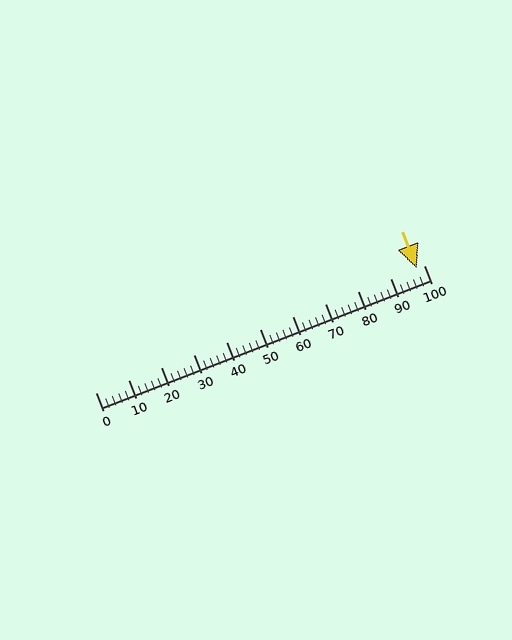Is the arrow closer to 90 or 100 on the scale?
The arrow is closer to 100.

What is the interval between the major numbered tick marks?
The major tick marks are spaced 10 units apart.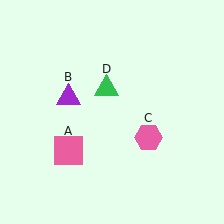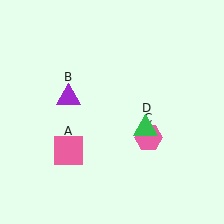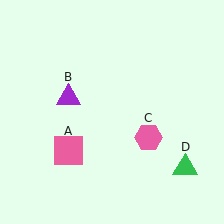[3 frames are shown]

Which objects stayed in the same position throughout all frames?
Pink square (object A) and purple triangle (object B) and pink hexagon (object C) remained stationary.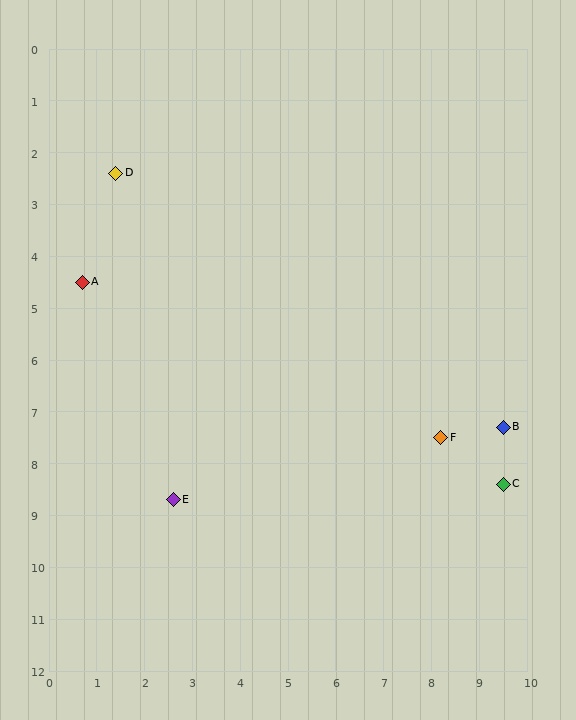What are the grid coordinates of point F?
Point F is at approximately (8.2, 7.5).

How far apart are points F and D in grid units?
Points F and D are about 8.5 grid units apart.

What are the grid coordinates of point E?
Point E is at approximately (2.6, 8.7).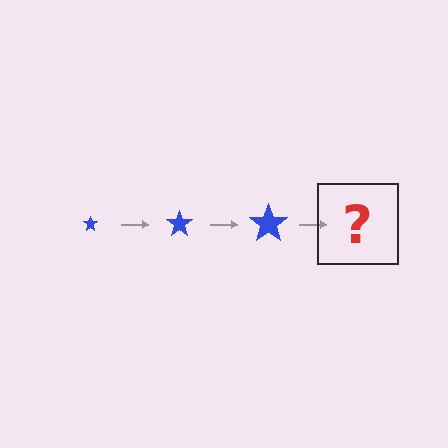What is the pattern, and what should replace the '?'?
The pattern is that the star gets progressively larger each step. The '?' should be a blue star, larger than the previous one.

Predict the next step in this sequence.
The next step is a blue star, larger than the previous one.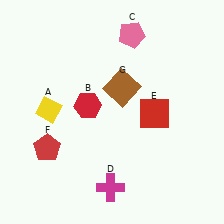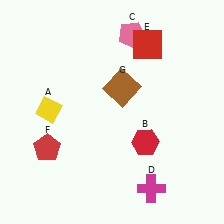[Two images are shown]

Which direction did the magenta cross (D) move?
The magenta cross (D) moved right.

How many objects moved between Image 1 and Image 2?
3 objects moved between the two images.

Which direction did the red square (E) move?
The red square (E) moved up.